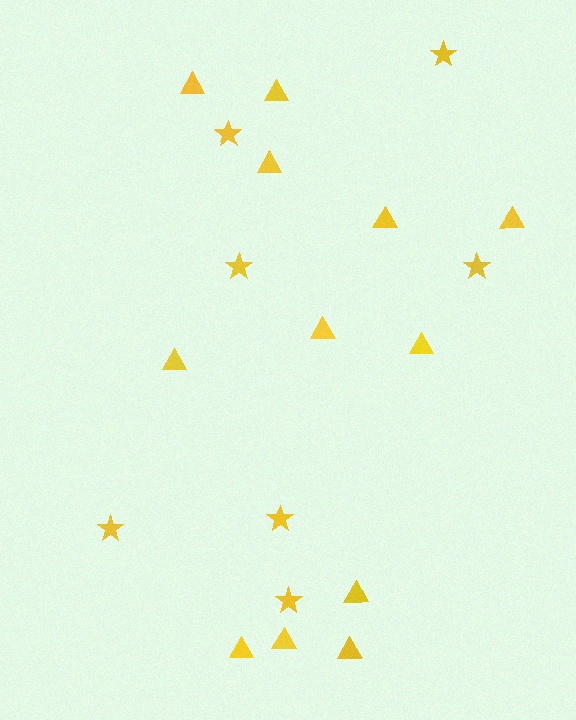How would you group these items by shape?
There are 2 groups: one group of triangles (12) and one group of stars (7).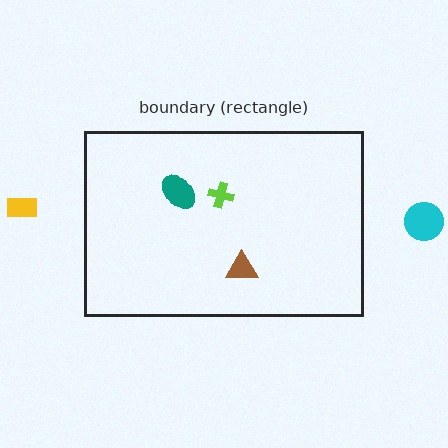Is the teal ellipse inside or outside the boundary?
Inside.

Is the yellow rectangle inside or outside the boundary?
Outside.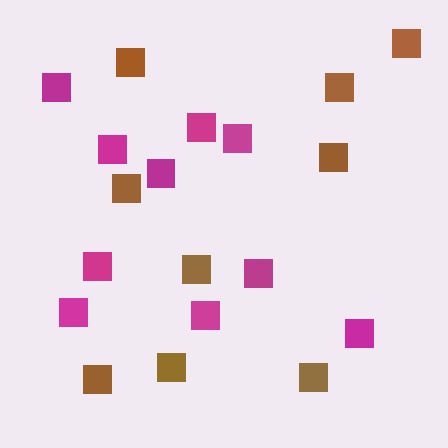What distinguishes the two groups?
There are 2 groups: one group of brown squares (9) and one group of magenta squares (10).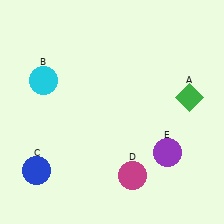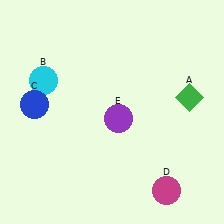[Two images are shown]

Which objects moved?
The objects that moved are: the blue circle (C), the magenta circle (D), the purple circle (E).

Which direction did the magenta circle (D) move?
The magenta circle (D) moved right.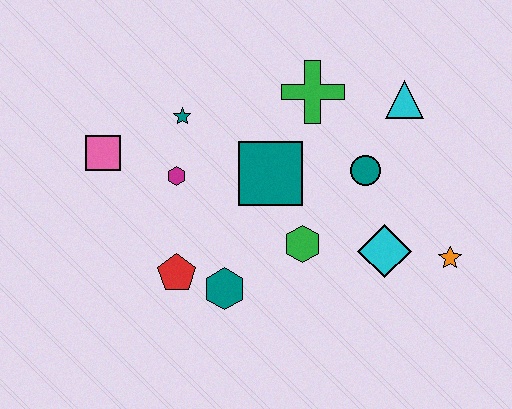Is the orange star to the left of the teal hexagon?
No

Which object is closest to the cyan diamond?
The orange star is closest to the cyan diamond.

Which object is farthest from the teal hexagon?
The cyan triangle is farthest from the teal hexagon.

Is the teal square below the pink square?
Yes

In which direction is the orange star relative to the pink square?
The orange star is to the right of the pink square.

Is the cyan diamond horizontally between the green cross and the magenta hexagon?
No